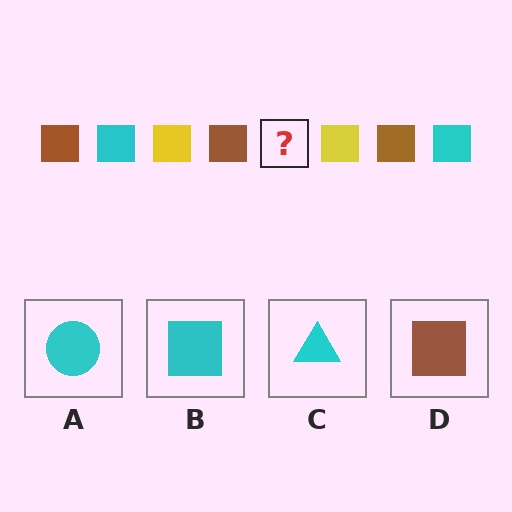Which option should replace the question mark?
Option B.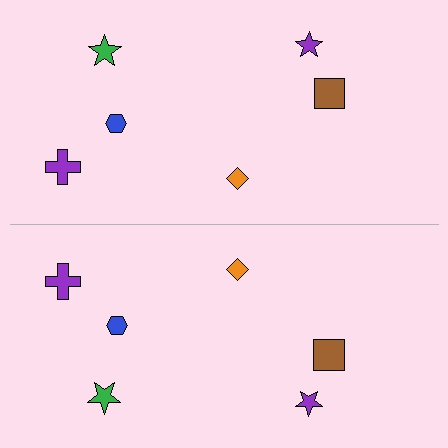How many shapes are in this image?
There are 12 shapes in this image.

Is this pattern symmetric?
Yes, this pattern has bilateral (reflection) symmetry.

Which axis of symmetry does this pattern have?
The pattern has a horizontal axis of symmetry running through the center of the image.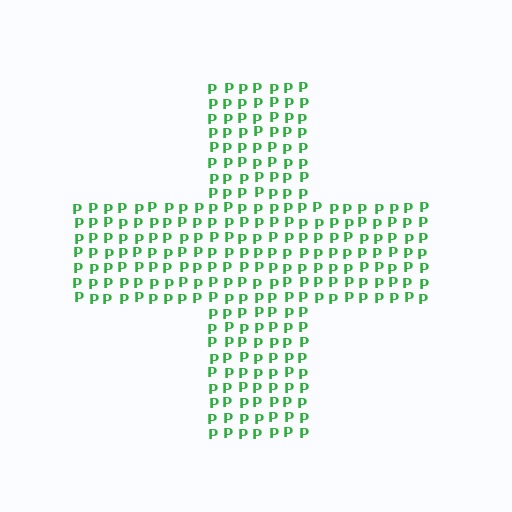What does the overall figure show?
The overall figure shows a cross.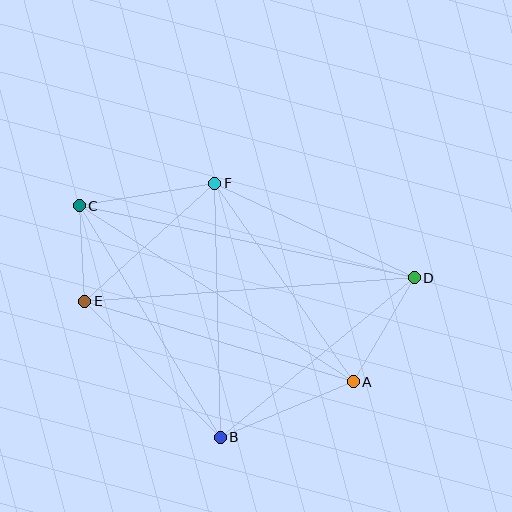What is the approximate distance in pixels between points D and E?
The distance between D and E is approximately 330 pixels.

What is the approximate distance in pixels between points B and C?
The distance between B and C is approximately 271 pixels.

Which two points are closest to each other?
Points C and E are closest to each other.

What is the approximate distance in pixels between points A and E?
The distance between A and E is approximately 280 pixels.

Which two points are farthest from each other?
Points C and D are farthest from each other.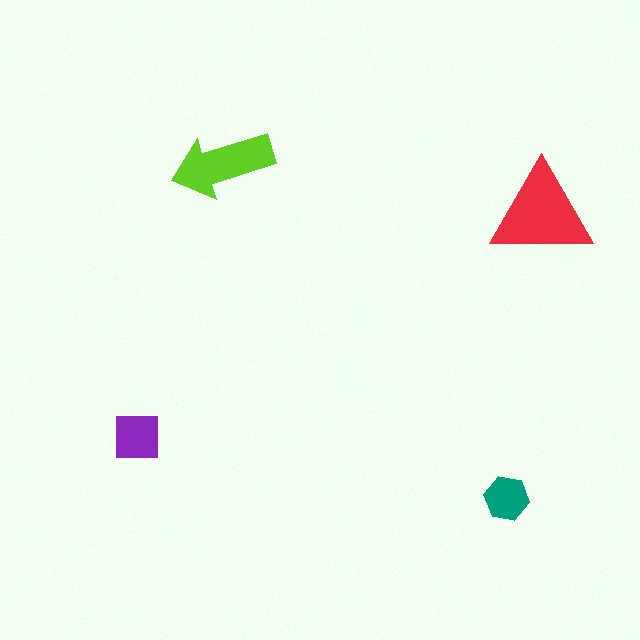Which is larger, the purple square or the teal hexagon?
The purple square.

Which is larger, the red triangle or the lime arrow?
The red triangle.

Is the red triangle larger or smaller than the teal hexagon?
Larger.